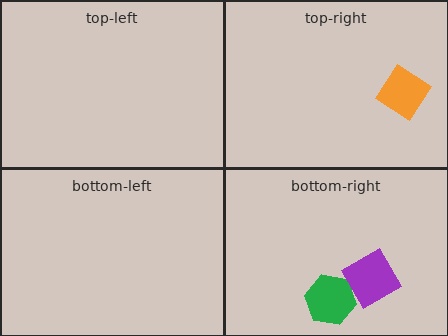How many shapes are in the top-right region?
1.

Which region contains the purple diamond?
The bottom-right region.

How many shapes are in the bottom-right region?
2.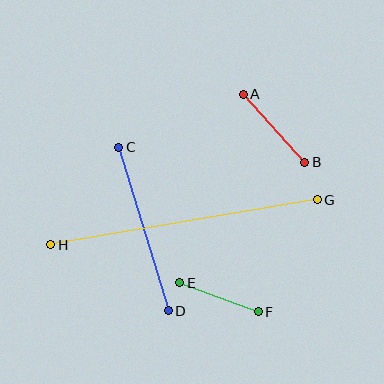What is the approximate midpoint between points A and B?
The midpoint is at approximately (274, 128) pixels.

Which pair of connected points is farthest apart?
Points G and H are farthest apart.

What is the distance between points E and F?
The distance is approximately 84 pixels.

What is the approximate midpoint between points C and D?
The midpoint is at approximately (144, 229) pixels.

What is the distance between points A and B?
The distance is approximately 91 pixels.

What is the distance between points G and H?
The distance is approximately 270 pixels.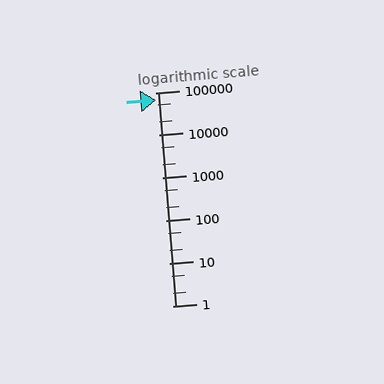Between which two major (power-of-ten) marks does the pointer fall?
The pointer is between 10000 and 100000.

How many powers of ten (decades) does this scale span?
The scale spans 5 decades, from 1 to 100000.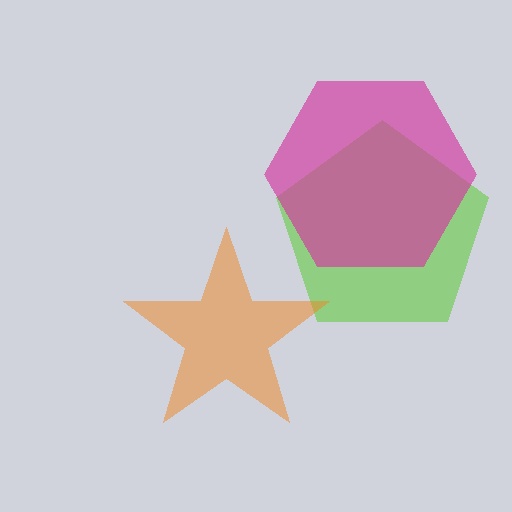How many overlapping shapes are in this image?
There are 3 overlapping shapes in the image.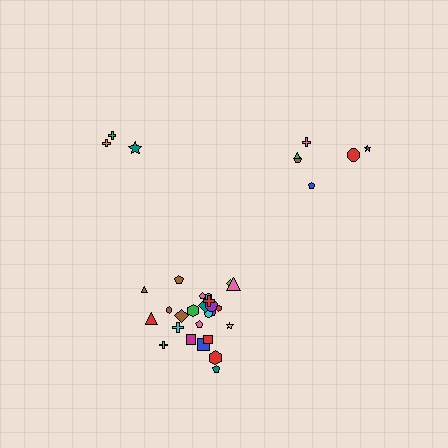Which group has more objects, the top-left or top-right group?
The top-right group.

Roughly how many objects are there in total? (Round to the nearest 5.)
Roughly 35 objects in total.